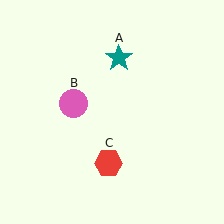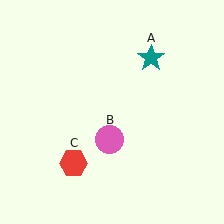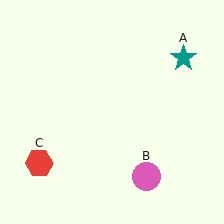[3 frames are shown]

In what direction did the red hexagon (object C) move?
The red hexagon (object C) moved left.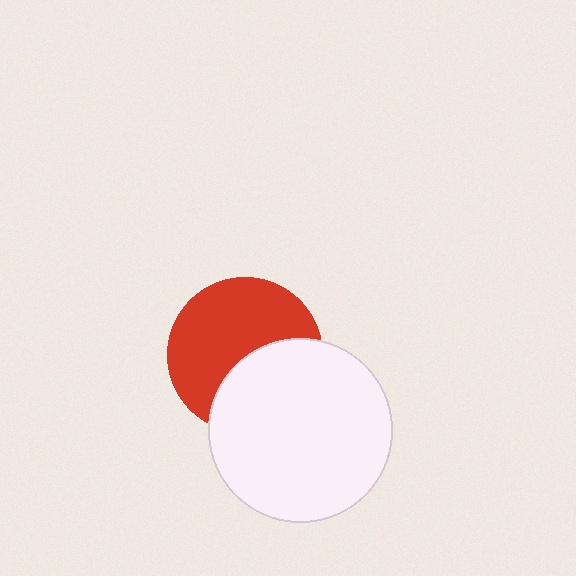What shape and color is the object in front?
The object in front is a white circle.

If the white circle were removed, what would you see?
You would see the complete red circle.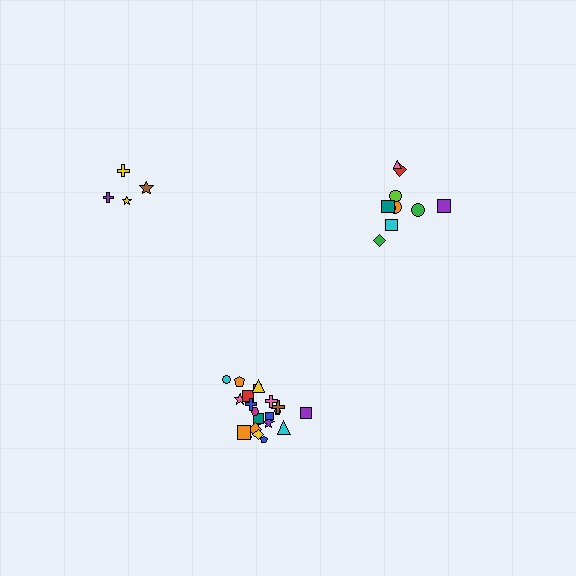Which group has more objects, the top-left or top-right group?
The top-right group.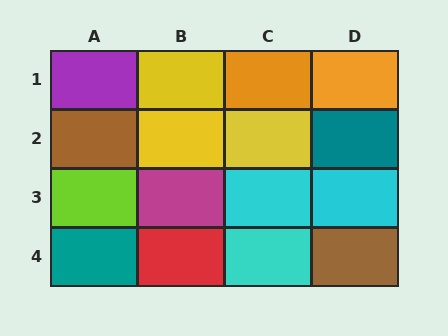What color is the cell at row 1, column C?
Orange.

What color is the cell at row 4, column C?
Cyan.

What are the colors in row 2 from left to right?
Brown, yellow, yellow, teal.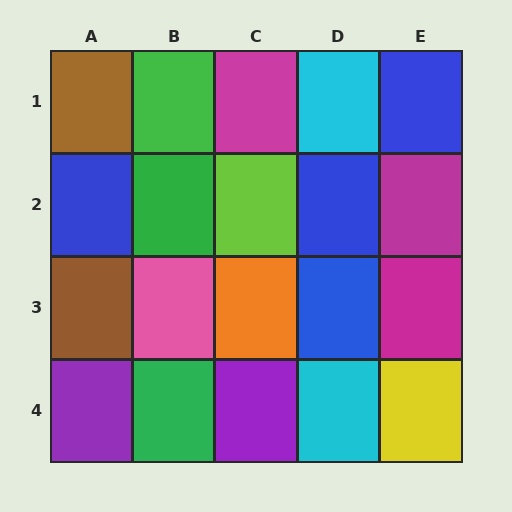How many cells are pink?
1 cell is pink.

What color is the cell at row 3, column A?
Brown.